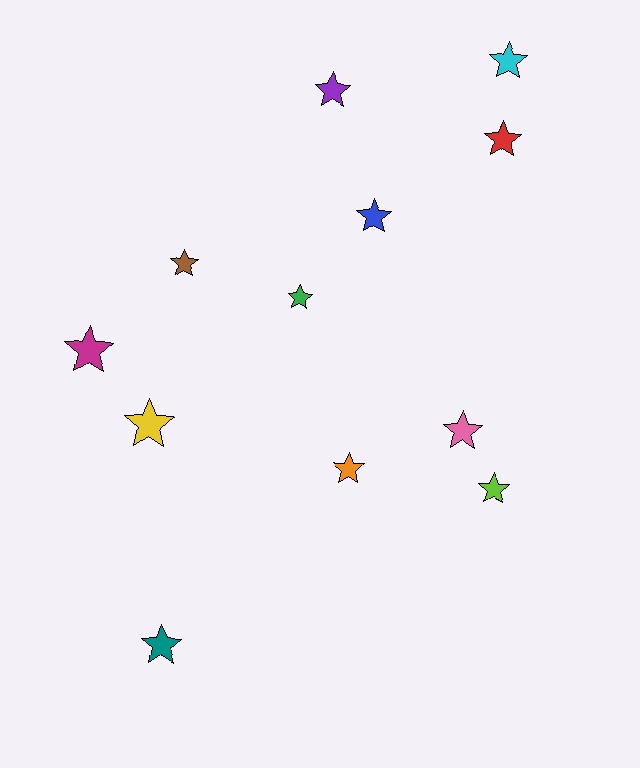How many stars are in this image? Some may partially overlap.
There are 12 stars.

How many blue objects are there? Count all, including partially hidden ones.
There is 1 blue object.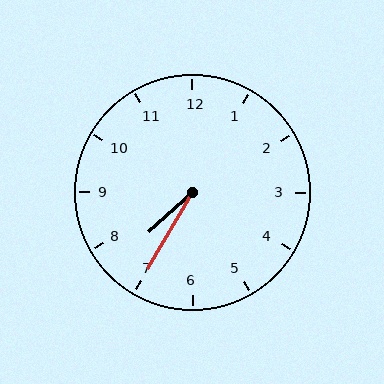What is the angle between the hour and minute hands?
Approximately 18 degrees.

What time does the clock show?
7:35.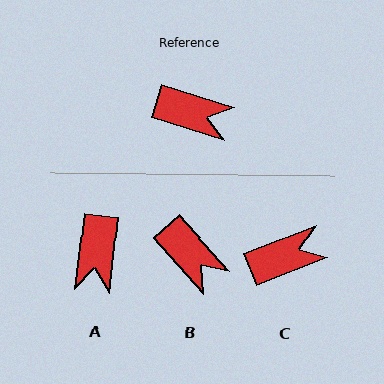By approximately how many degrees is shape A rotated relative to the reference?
Approximately 79 degrees clockwise.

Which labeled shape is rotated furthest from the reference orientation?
A, about 79 degrees away.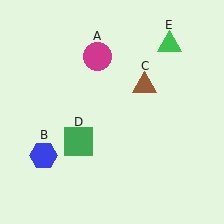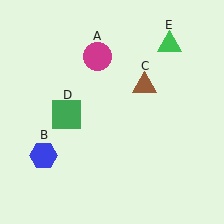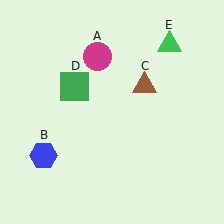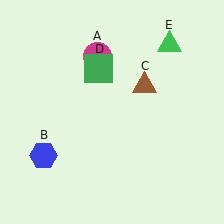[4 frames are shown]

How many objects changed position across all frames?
1 object changed position: green square (object D).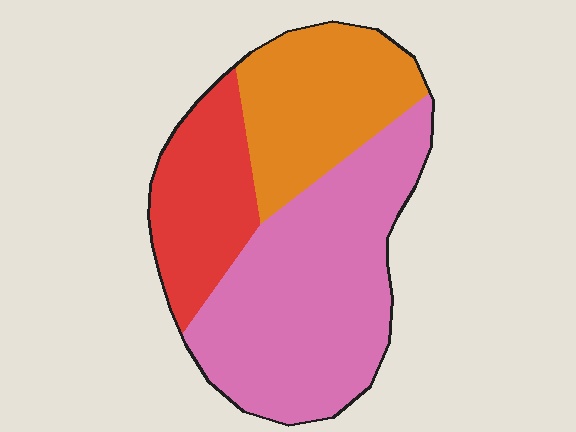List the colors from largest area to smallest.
From largest to smallest: pink, orange, red.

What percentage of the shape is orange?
Orange covers 27% of the shape.